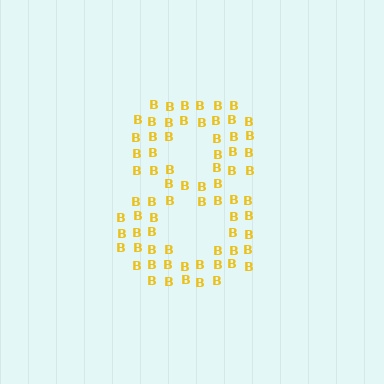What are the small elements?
The small elements are letter B's.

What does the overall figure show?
The overall figure shows the digit 8.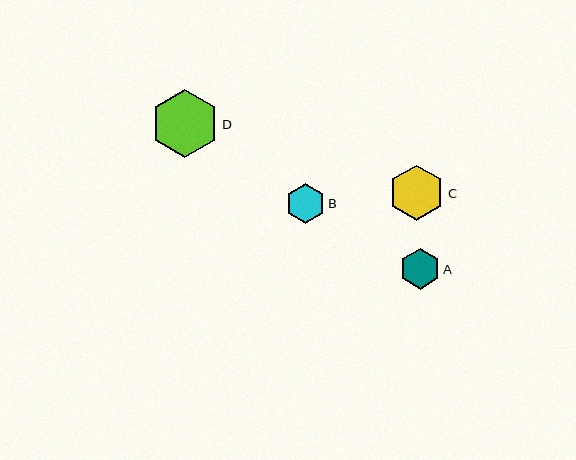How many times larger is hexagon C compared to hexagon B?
Hexagon C is approximately 1.4 times the size of hexagon B.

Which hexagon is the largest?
Hexagon D is the largest with a size of approximately 68 pixels.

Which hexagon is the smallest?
Hexagon B is the smallest with a size of approximately 40 pixels.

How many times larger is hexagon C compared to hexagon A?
Hexagon C is approximately 1.4 times the size of hexagon A.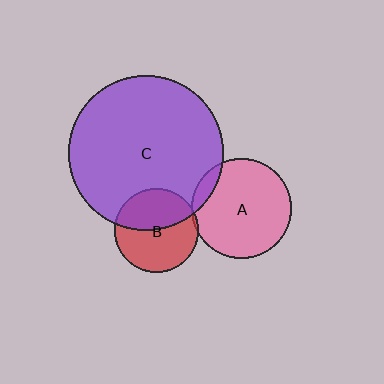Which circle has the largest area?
Circle C (purple).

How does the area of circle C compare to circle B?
Approximately 3.4 times.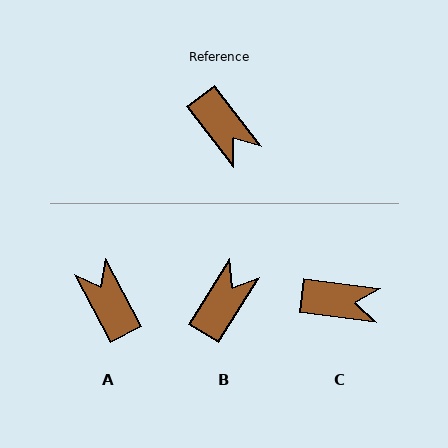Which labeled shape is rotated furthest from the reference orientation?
A, about 170 degrees away.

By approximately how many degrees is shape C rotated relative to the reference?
Approximately 45 degrees counter-clockwise.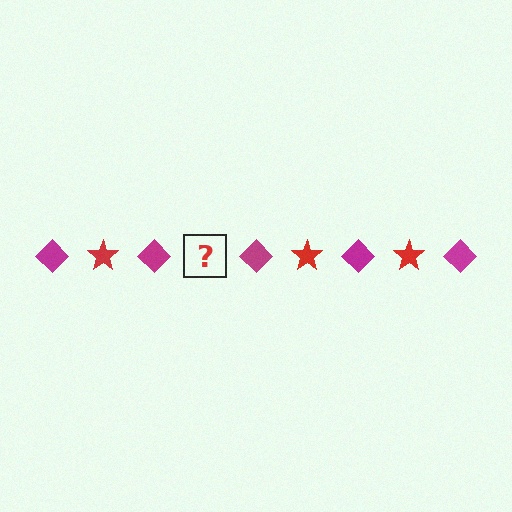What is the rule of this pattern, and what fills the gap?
The rule is that the pattern alternates between magenta diamond and red star. The gap should be filled with a red star.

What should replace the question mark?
The question mark should be replaced with a red star.